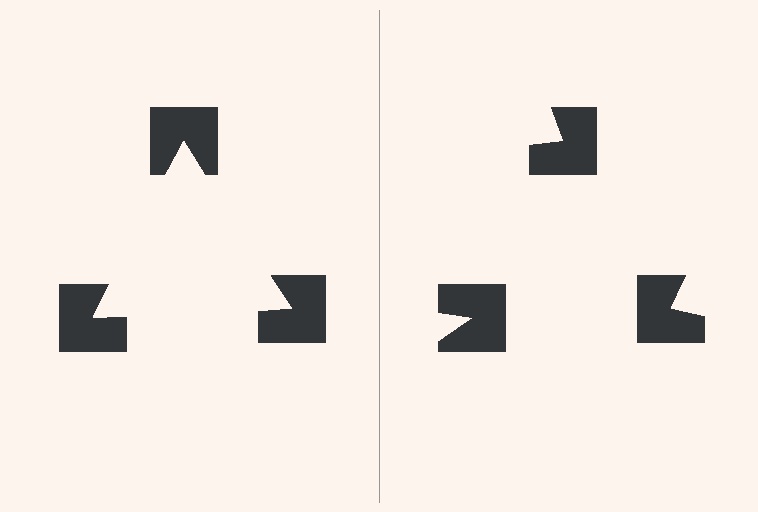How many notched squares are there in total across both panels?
6 — 3 on each side.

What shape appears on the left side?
An illusory triangle.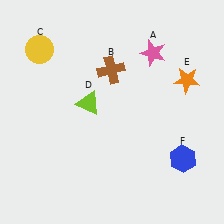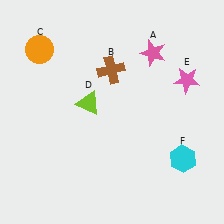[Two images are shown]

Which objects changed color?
C changed from yellow to orange. E changed from orange to pink. F changed from blue to cyan.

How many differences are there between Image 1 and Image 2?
There are 3 differences between the two images.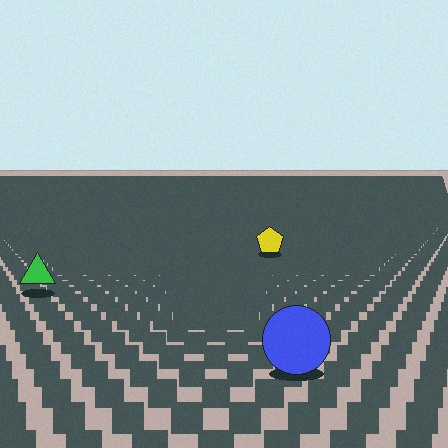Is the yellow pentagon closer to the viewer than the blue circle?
No. The blue circle is closer — you can tell from the texture gradient: the ground texture is coarser near it.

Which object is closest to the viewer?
The blue circle is closest. The texture marks near it are larger and more spread out.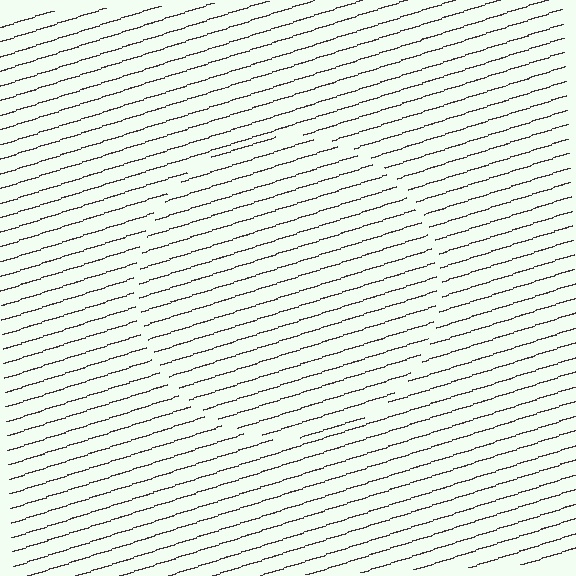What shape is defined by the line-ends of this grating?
An illusory circle. The interior of the shape contains the same grating, shifted by half a period — the contour is defined by the phase discontinuity where line-ends from the inner and outer gratings abut.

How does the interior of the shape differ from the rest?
The interior of the shape contains the same grating, shifted by half a period — the contour is defined by the phase discontinuity where line-ends from the inner and outer gratings abut.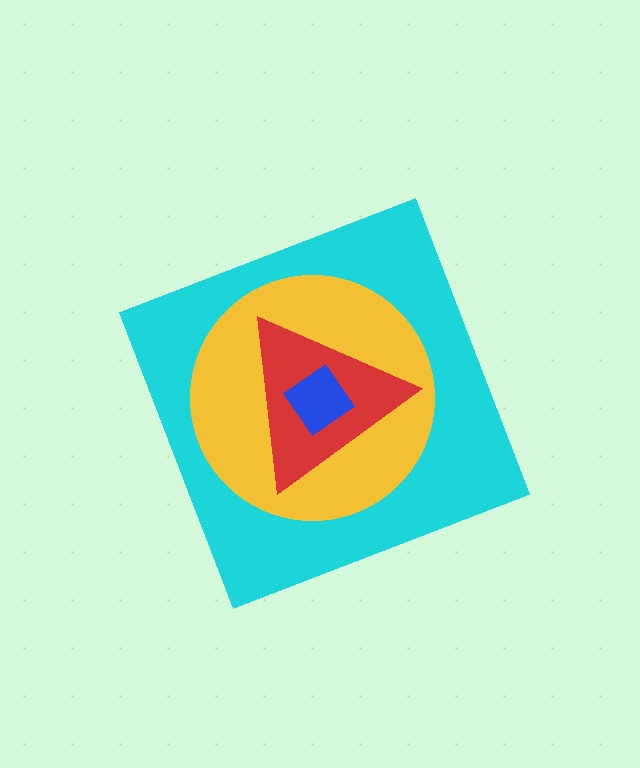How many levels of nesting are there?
4.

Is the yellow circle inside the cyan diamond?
Yes.